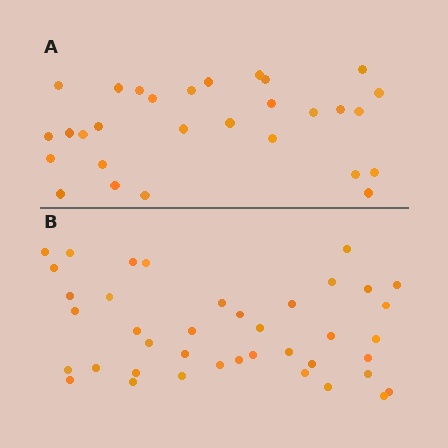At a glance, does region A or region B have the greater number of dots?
Region B (the bottom region) has more dots.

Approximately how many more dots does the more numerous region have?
Region B has roughly 12 or so more dots than region A.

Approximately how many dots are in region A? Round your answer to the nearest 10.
About 30 dots. (The exact count is 29, which rounds to 30.)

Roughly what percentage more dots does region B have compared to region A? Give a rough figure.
About 40% more.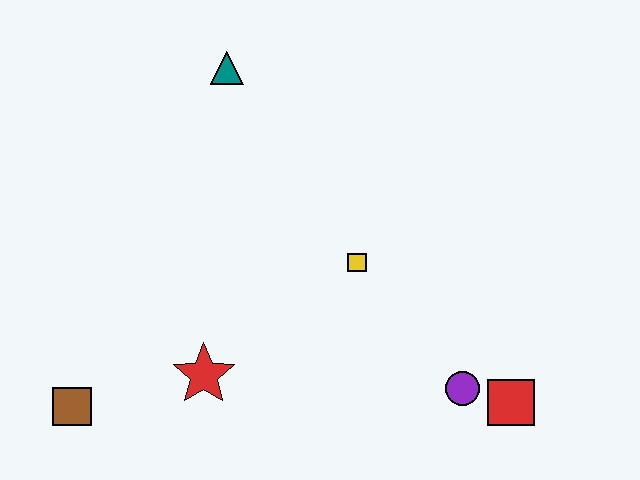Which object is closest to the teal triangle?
The yellow square is closest to the teal triangle.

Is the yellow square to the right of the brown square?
Yes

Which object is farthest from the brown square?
The red square is farthest from the brown square.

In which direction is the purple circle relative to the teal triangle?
The purple circle is below the teal triangle.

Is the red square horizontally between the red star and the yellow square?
No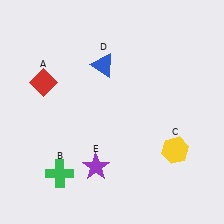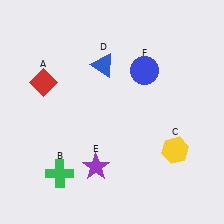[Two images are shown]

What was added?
A blue circle (F) was added in Image 2.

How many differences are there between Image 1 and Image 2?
There is 1 difference between the two images.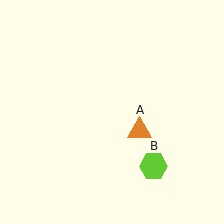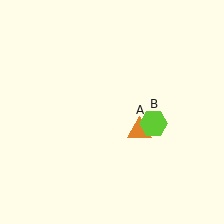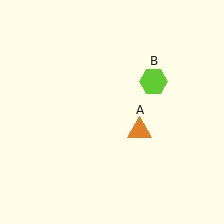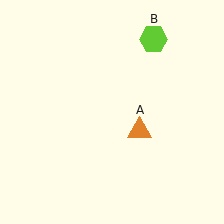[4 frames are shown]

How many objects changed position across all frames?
1 object changed position: lime hexagon (object B).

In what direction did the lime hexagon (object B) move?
The lime hexagon (object B) moved up.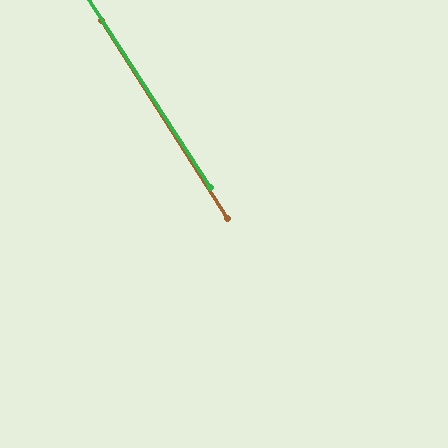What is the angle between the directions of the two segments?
Approximately 0 degrees.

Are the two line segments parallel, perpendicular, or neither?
Parallel — their directions differ by only 0.2°.